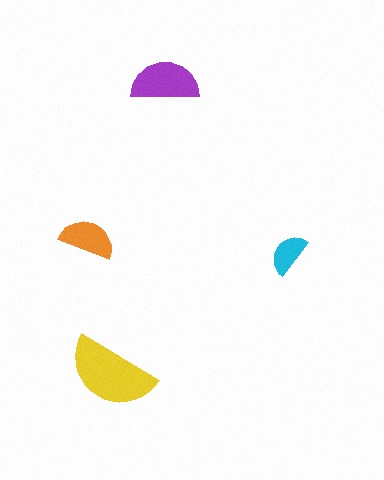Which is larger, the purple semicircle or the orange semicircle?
The purple one.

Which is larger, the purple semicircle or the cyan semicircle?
The purple one.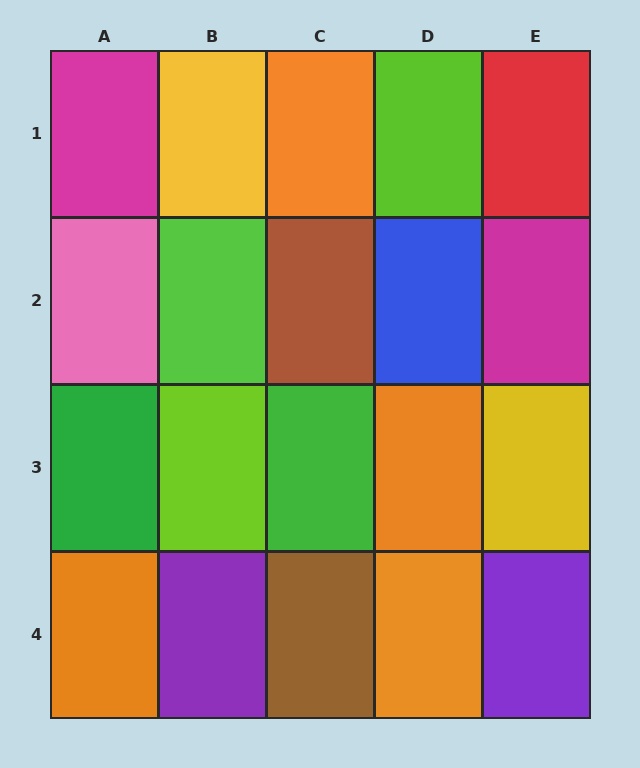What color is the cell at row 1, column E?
Red.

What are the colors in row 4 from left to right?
Orange, purple, brown, orange, purple.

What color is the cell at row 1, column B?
Yellow.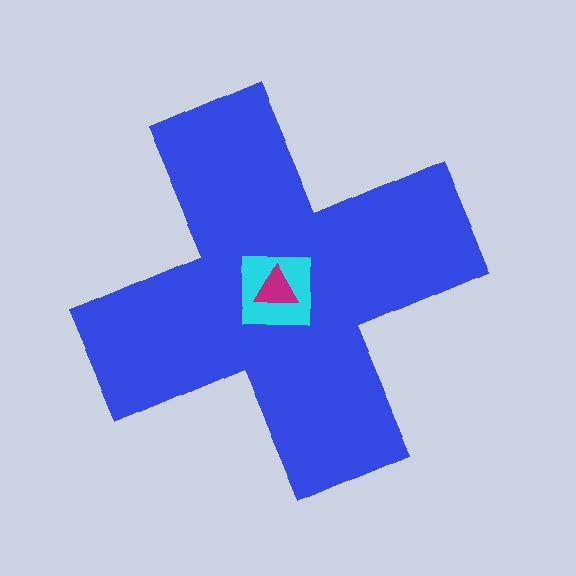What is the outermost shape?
The blue cross.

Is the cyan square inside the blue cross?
Yes.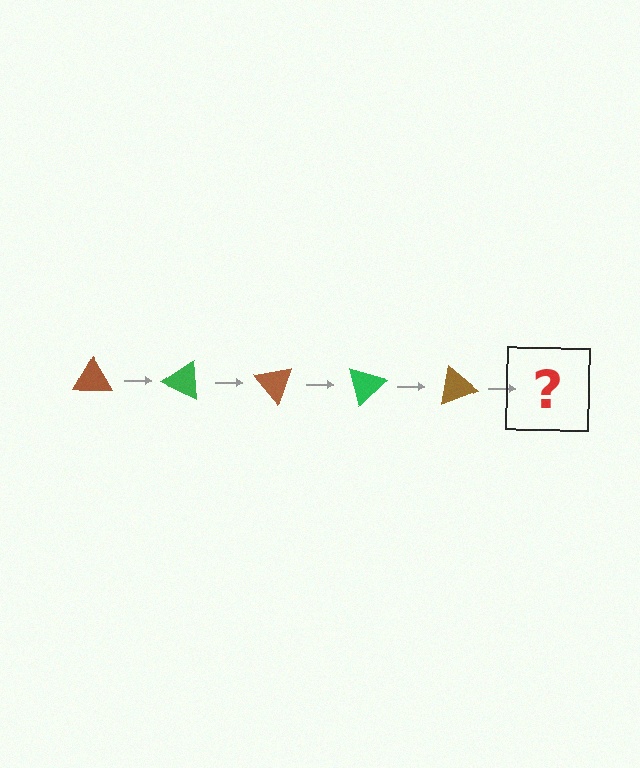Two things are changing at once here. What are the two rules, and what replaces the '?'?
The two rules are that it rotates 25 degrees each step and the color cycles through brown and green. The '?' should be a green triangle, rotated 125 degrees from the start.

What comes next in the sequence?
The next element should be a green triangle, rotated 125 degrees from the start.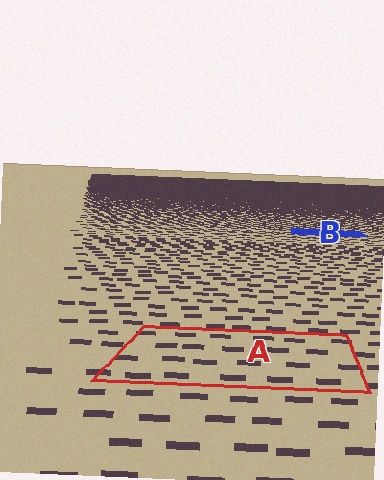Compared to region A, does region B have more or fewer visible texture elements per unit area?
Region B has more texture elements per unit area — they are packed more densely because it is farther away.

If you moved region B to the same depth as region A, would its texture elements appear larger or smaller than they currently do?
They would appear larger. At a closer depth, the same texture elements are projected at a bigger on-screen size.